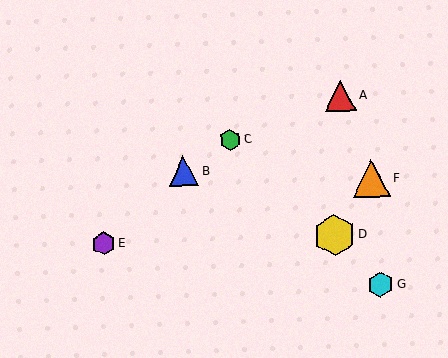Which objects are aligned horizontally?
Objects D, E are aligned horizontally.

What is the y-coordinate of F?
Object F is at y≈178.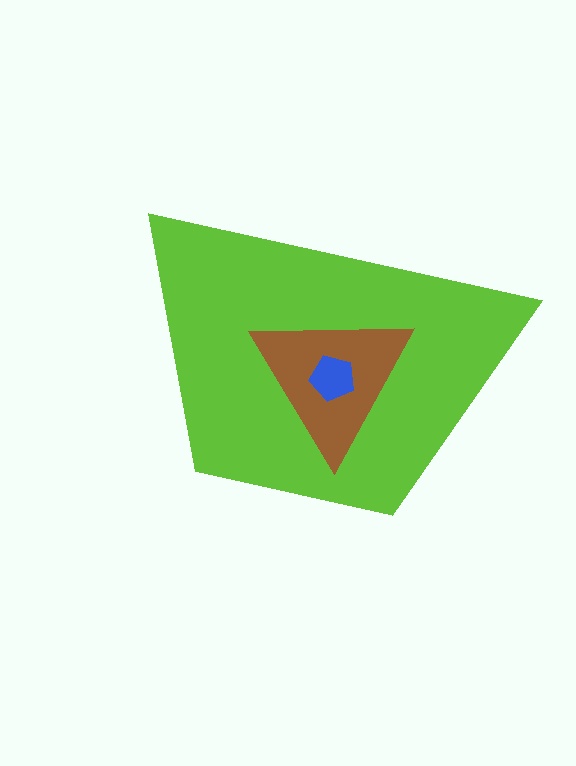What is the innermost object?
The blue pentagon.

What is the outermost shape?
The lime trapezoid.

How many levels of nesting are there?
3.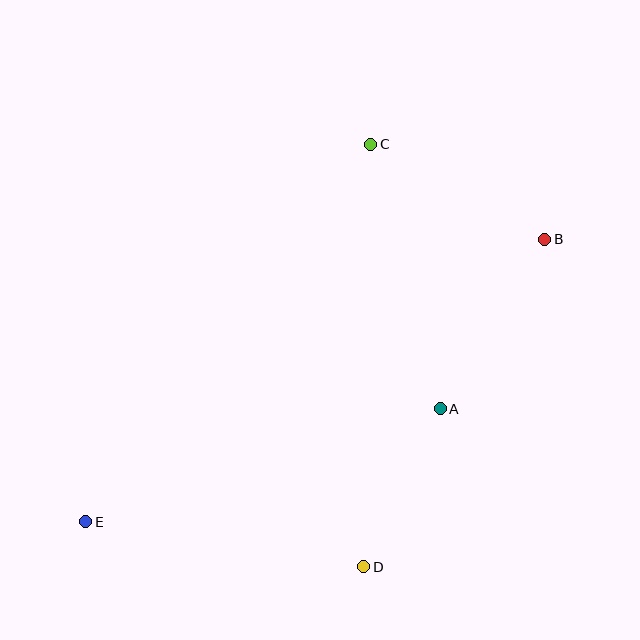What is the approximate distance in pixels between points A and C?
The distance between A and C is approximately 273 pixels.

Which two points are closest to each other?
Points A and D are closest to each other.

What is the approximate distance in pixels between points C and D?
The distance between C and D is approximately 422 pixels.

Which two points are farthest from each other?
Points B and E are farthest from each other.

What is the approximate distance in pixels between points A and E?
The distance between A and E is approximately 372 pixels.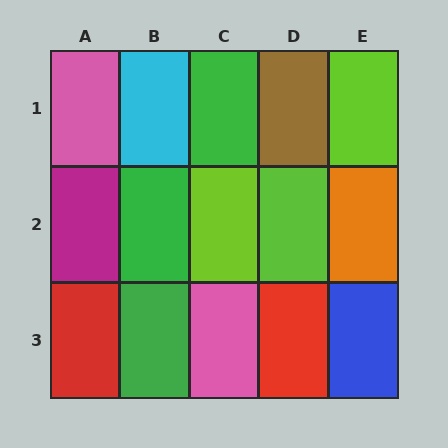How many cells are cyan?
1 cell is cyan.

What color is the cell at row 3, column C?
Pink.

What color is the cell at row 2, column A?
Magenta.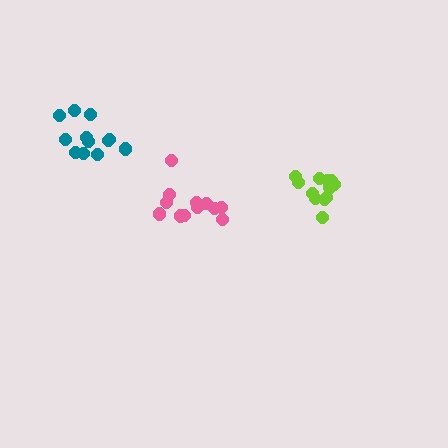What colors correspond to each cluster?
The clusters are colored: pink, lime, teal.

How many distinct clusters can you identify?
There are 3 distinct clusters.